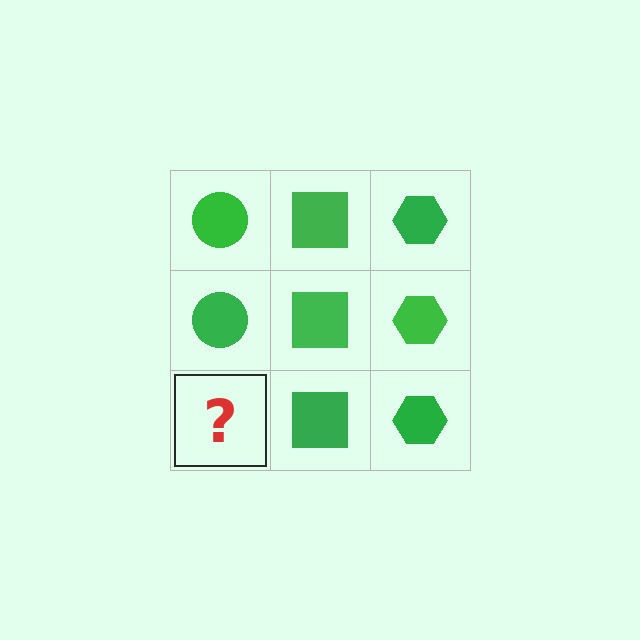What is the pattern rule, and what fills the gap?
The rule is that each column has a consistent shape. The gap should be filled with a green circle.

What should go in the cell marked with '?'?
The missing cell should contain a green circle.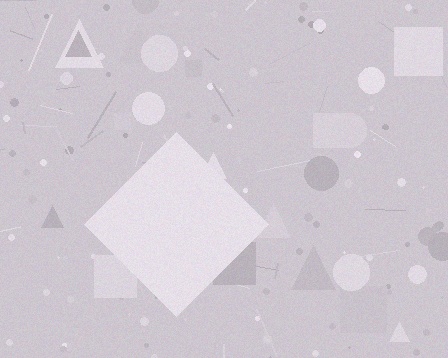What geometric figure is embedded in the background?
A diamond is embedded in the background.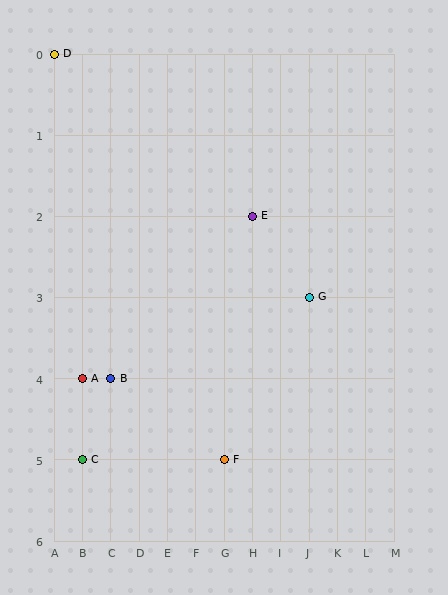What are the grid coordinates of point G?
Point G is at grid coordinates (J, 3).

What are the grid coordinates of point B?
Point B is at grid coordinates (C, 4).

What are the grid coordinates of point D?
Point D is at grid coordinates (A, 0).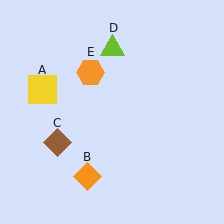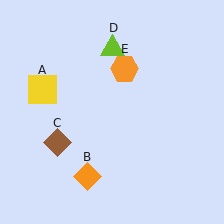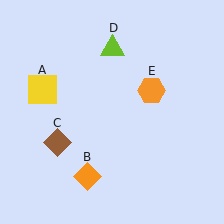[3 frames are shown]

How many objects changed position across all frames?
1 object changed position: orange hexagon (object E).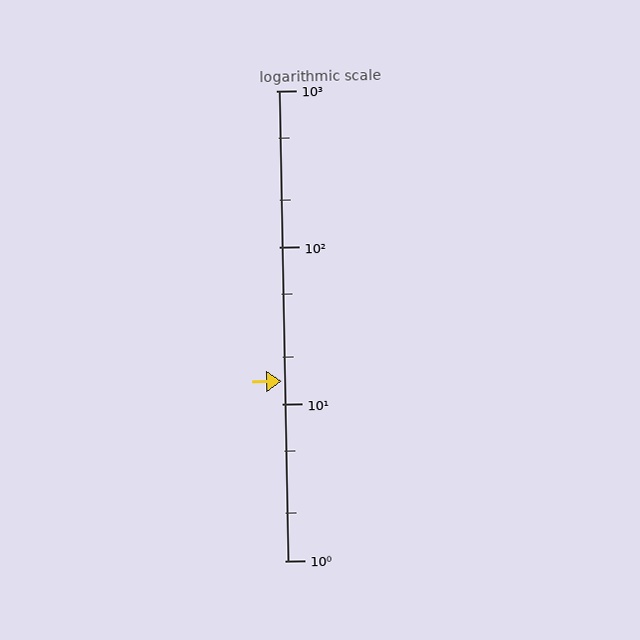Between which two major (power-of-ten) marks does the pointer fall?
The pointer is between 10 and 100.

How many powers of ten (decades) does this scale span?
The scale spans 3 decades, from 1 to 1000.